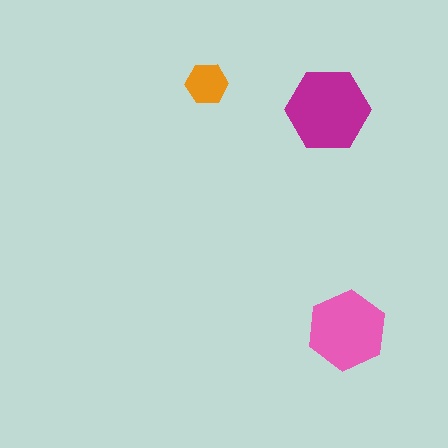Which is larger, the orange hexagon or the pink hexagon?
The pink one.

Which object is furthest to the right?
The pink hexagon is rightmost.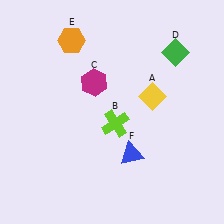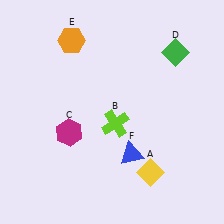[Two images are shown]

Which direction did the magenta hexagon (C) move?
The magenta hexagon (C) moved down.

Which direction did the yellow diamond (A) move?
The yellow diamond (A) moved down.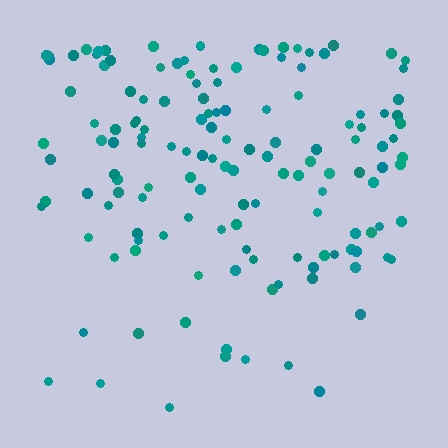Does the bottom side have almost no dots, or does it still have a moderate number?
Still a moderate number, just noticeably fewer than the top.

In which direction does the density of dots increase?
From bottom to top, with the top side densest.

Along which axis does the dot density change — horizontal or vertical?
Vertical.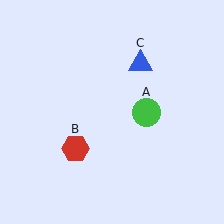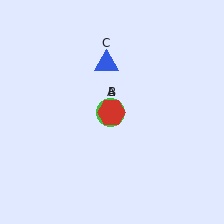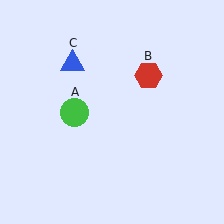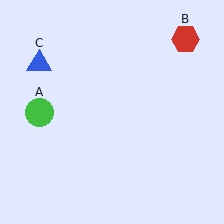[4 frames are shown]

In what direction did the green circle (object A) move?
The green circle (object A) moved left.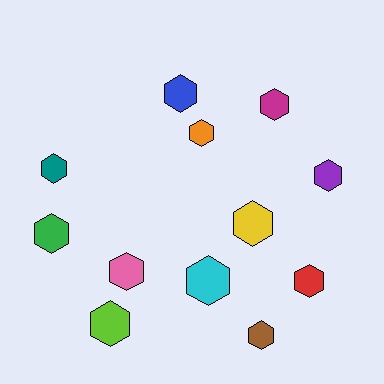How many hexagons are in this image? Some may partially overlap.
There are 12 hexagons.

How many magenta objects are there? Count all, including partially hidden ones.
There is 1 magenta object.